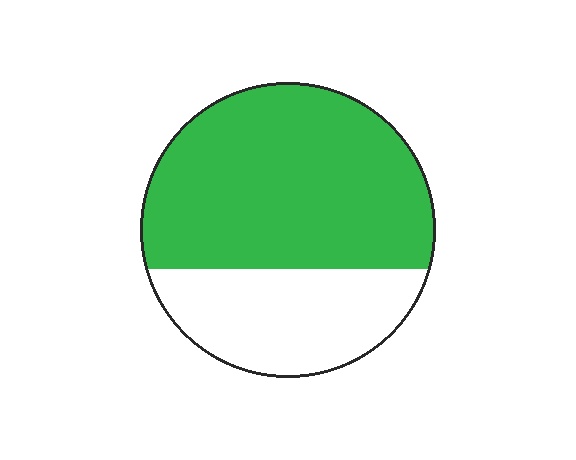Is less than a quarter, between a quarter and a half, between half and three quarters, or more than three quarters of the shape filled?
Between half and three quarters.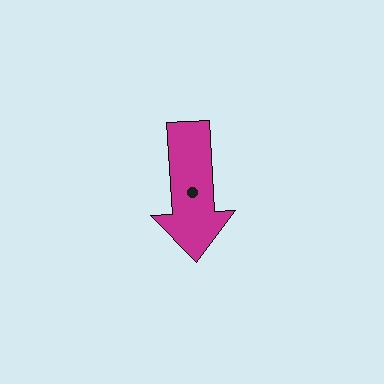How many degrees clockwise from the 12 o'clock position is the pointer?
Approximately 177 degrees.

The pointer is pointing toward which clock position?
Roughly 6 o'clock.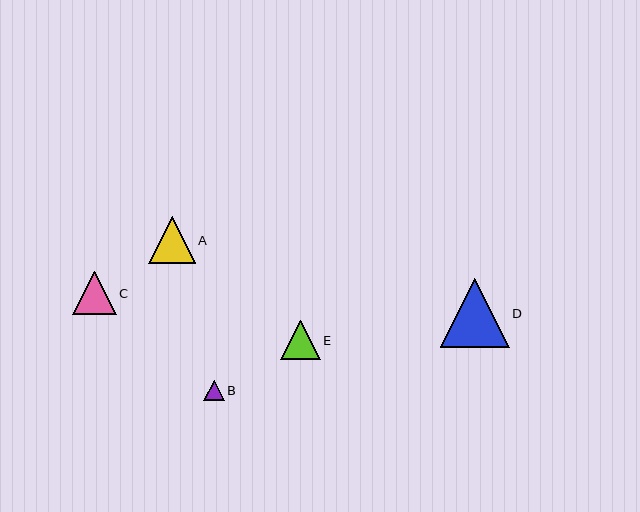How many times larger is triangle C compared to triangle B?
Triangle C is approximately 2.1 times the size of triangle B.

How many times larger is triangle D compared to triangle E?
Triangle D is approximately 1.7 times the size of triangle E.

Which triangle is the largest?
Triangle D is the largest with a size of approximately 69 pixels.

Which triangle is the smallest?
Triangle B is the smallest with a size of approximately 21 pixels.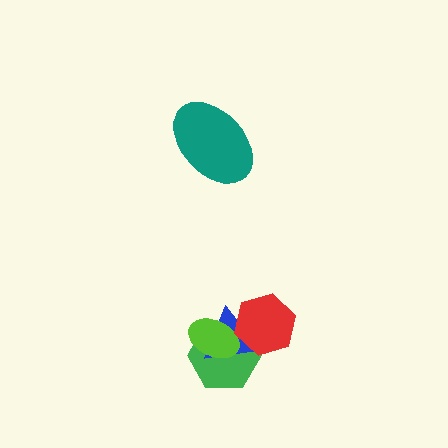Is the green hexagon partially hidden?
Yes, it is partially covered by another shape.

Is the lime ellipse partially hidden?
No, no other shape covers it.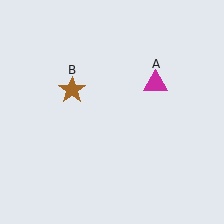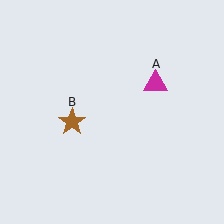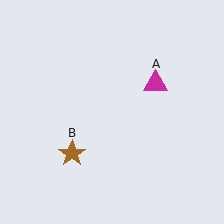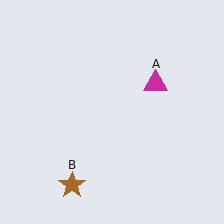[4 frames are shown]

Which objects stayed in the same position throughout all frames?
Magenta triangle (object A) remained stationary.